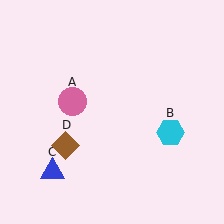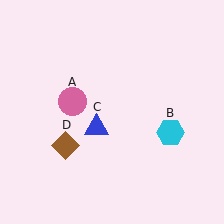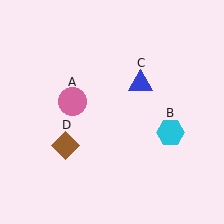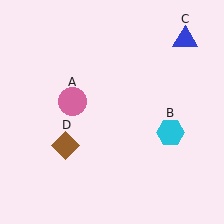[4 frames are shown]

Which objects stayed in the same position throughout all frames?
Pink circle (object A) and cyan hexagon (object B) and brown diamond (object D) remained stationary.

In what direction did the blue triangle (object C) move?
The blue triangle (object C) moved up and to the right.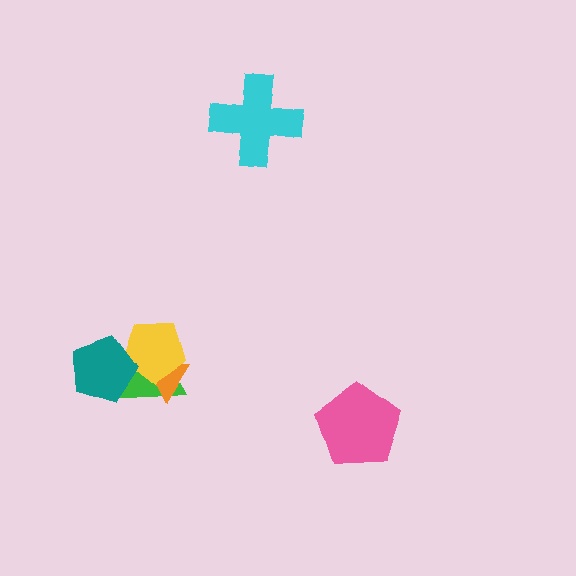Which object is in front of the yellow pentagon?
The teal pentagon is in front of the yellow pentagon.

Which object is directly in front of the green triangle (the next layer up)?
The orange triangle is directly in front of the green triangle.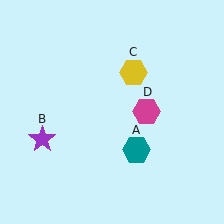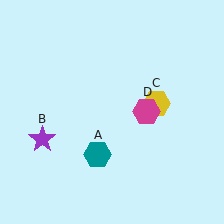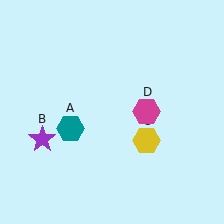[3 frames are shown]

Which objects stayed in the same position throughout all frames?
Purple star (object B) and magenta hexagon (object D) remained stationary.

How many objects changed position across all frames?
2 objects changed position: teal hexagon (object A), yellow hexagon (object C).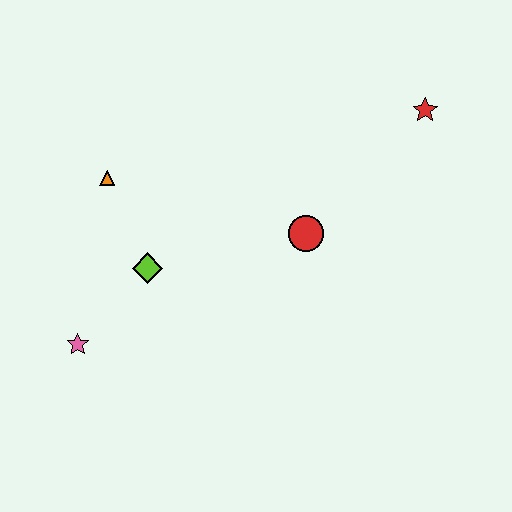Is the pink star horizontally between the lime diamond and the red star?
No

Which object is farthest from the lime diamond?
The red star is farthest from the lime diamond.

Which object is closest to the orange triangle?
The lime diamond is closest to the orange triangle.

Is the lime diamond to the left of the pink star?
No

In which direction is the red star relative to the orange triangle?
The red star is to the right of the orange triangle.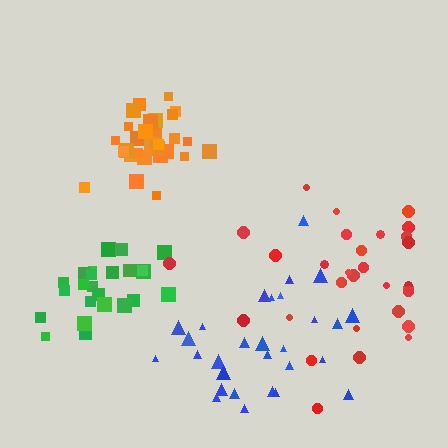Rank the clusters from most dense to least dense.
orange, green, blue, red.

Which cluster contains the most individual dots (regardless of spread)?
Red (30).